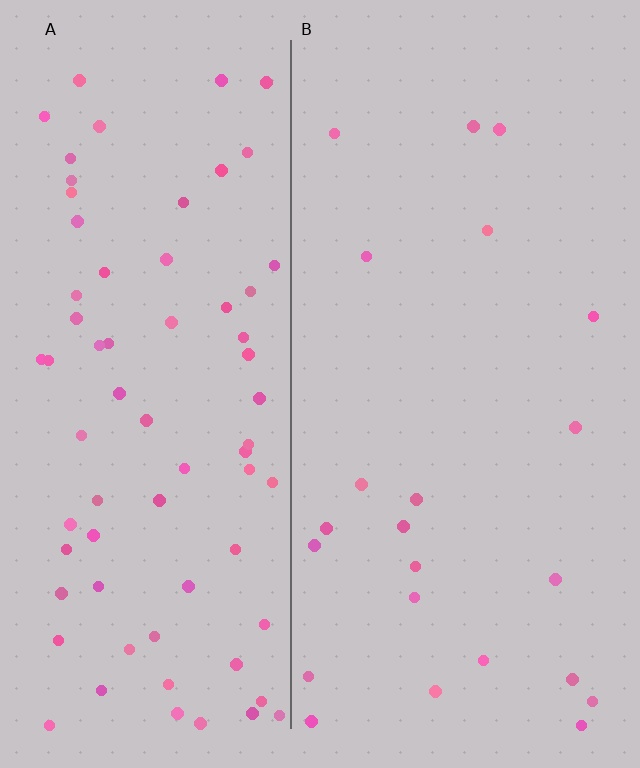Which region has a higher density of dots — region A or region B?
A (the left).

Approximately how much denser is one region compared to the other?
Approximately 3.2× — region A over region B.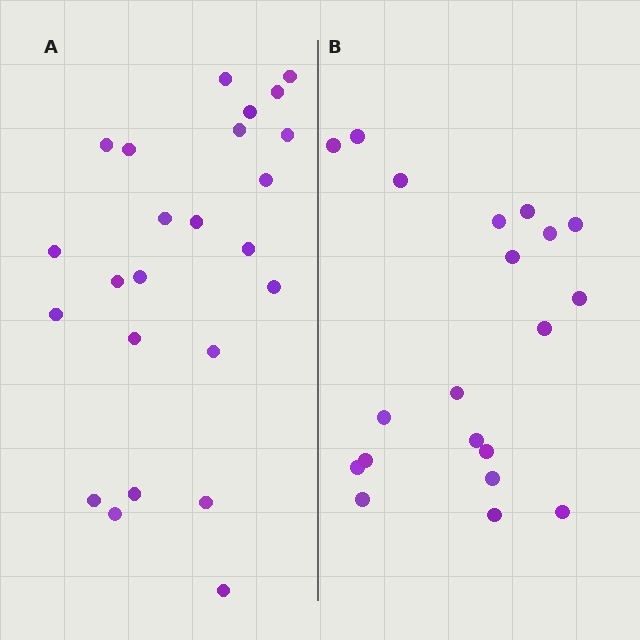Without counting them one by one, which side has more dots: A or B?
Region A (the left region) has more dots.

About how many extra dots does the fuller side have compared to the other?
Region A has about 4 more dots than region B.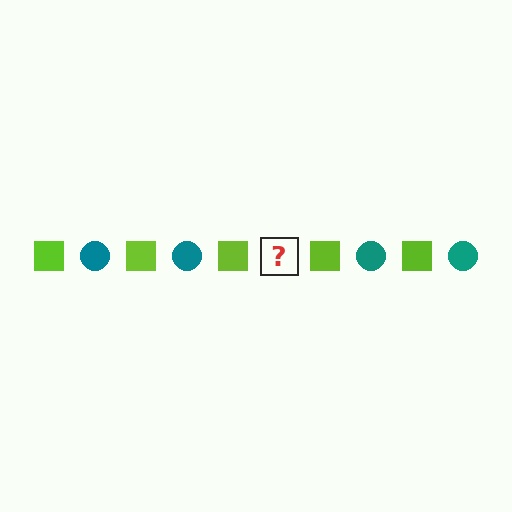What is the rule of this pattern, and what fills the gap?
The rule is that the pattern alternates between lime square and teal circle. The gap should be filled with a teal circle.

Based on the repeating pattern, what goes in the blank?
The blank should be a teal circle.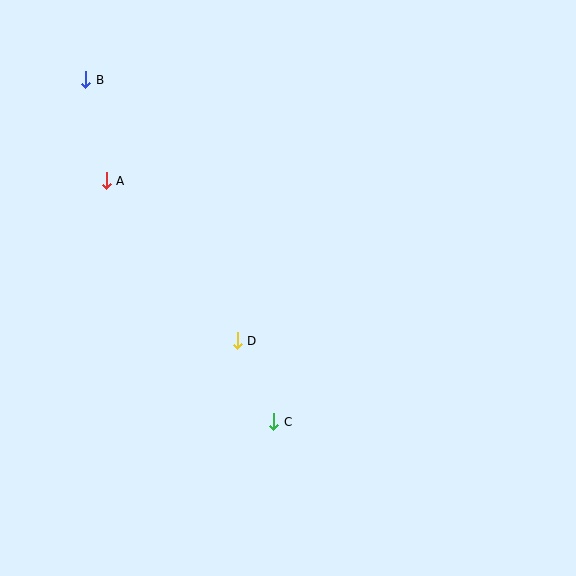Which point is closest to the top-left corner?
Point B is closest to the top-left corner.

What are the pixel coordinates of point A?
Point A is at (106, 181).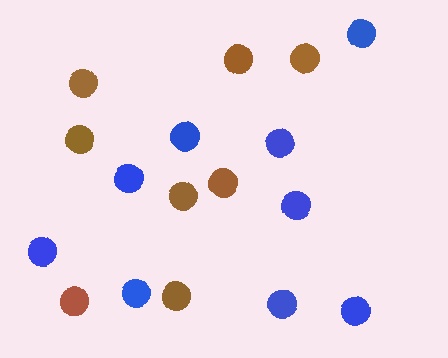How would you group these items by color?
There are 2 groups: one group of blue circles (9) and one group of brown circles (8).